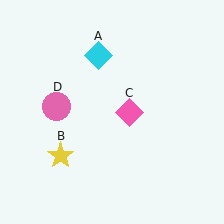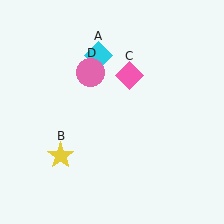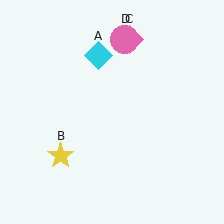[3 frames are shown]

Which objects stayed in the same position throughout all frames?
Cyan diamond (object A) and yellow star (object B) remained stationary.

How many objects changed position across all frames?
2 objects changed position: pink diamond (object C), pink circle (object D).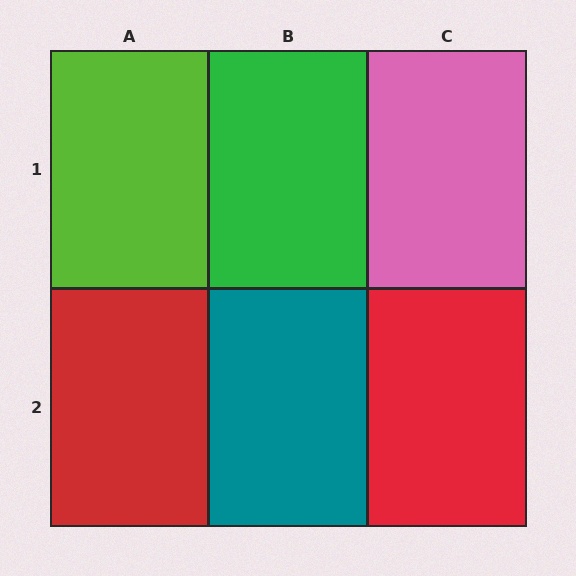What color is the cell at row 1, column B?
Green.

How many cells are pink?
1 cell is pink.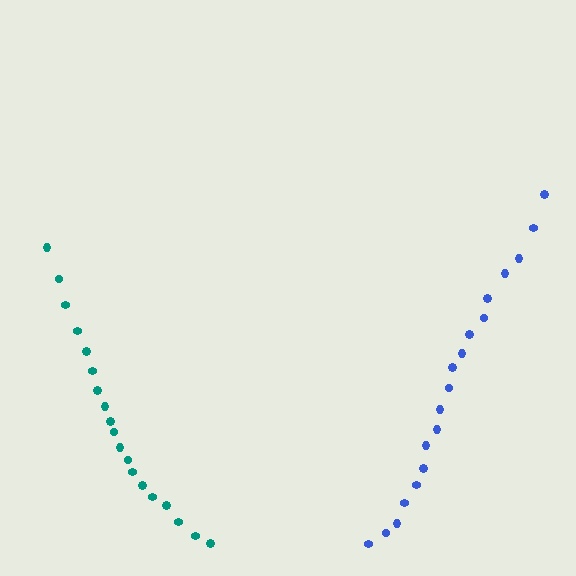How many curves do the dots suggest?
There are 2 distinct paths.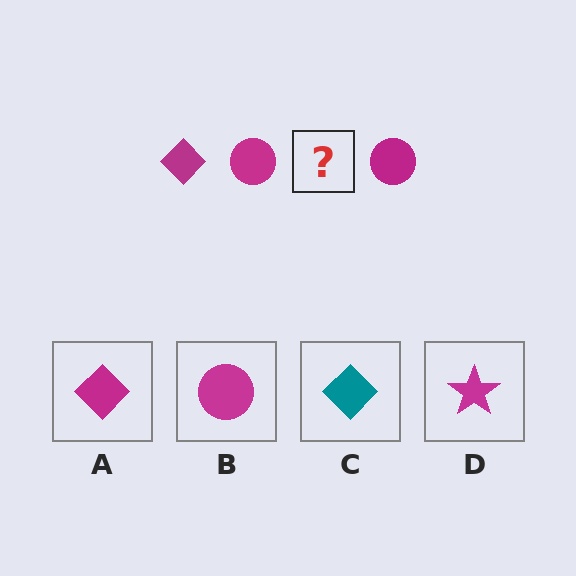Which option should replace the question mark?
Option A.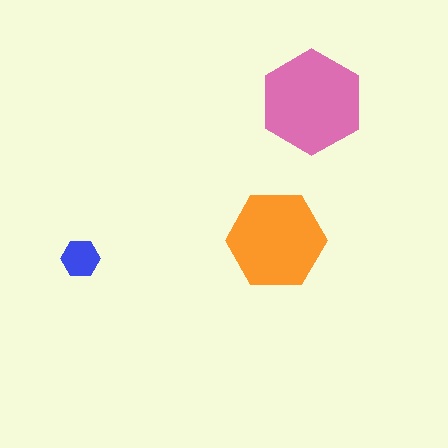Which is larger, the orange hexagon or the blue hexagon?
The orange one.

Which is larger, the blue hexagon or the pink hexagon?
The pink one.